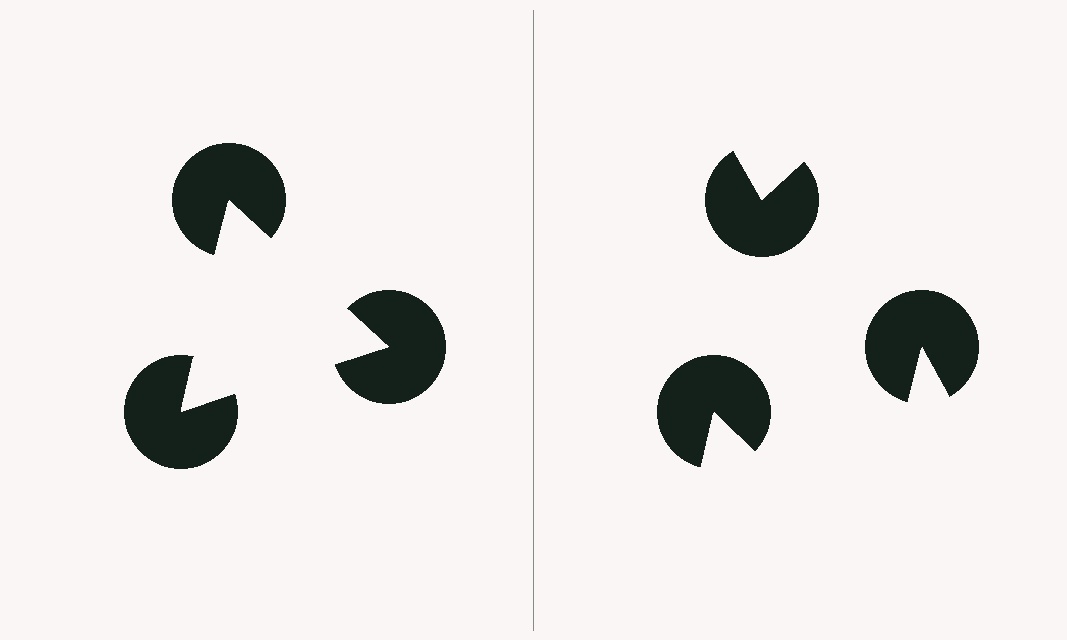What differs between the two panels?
The pac-man discs are positioned identically on both sides; only the wedge orientations differ. On the left they align to a triangle; on the right they are misaligned.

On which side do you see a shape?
An illusory triangle appears on the left side. On the right side the wedge cuts are rotated, so no coherent shape forms.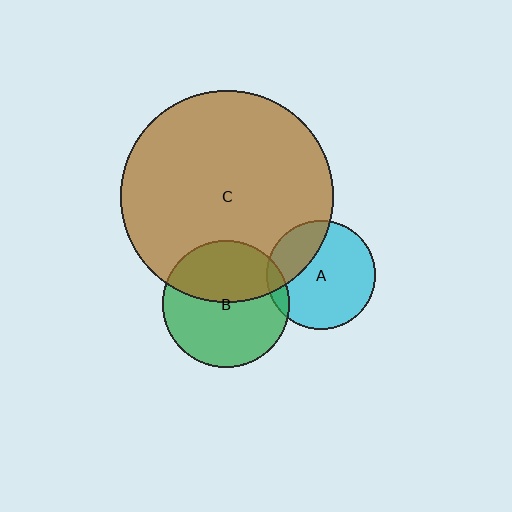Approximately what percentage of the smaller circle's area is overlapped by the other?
Approximately 10%.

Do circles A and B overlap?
Yes.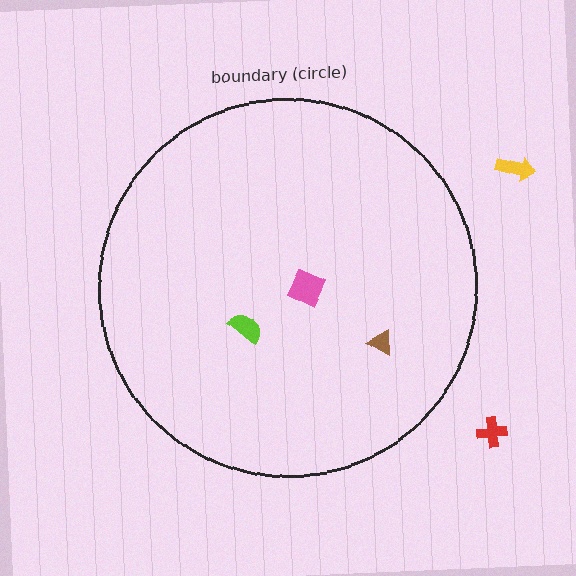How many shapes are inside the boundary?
3 inside, 2 outside.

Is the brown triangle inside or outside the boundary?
Inside.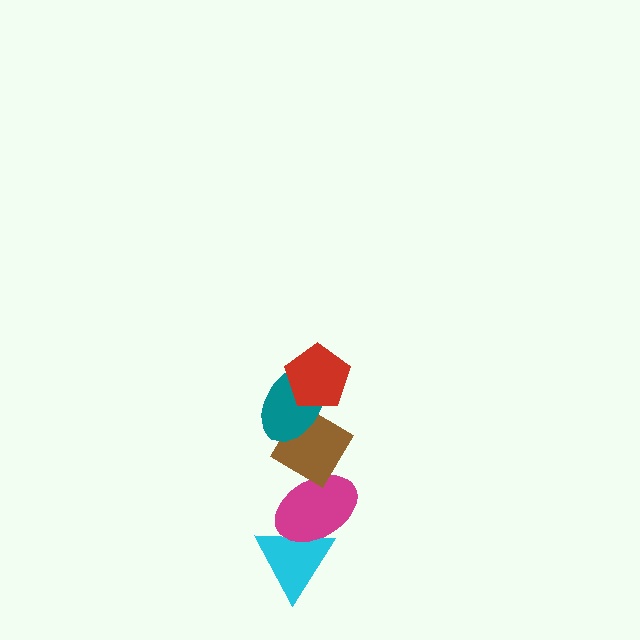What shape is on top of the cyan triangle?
The magenta ellipse is on top of the cyan triangle.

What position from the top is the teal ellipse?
The teal ellipse is 2nd from the top.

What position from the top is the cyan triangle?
The cyan triangle is 5th from the top.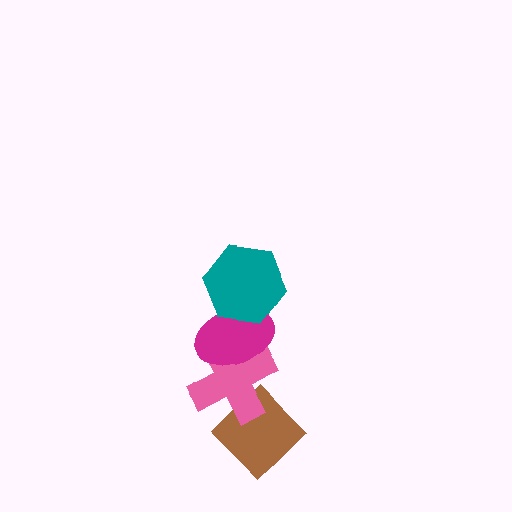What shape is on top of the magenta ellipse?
The teal hexagon is on top of the magenta ellipse.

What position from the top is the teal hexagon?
The teal hexagon is 1st from the top.